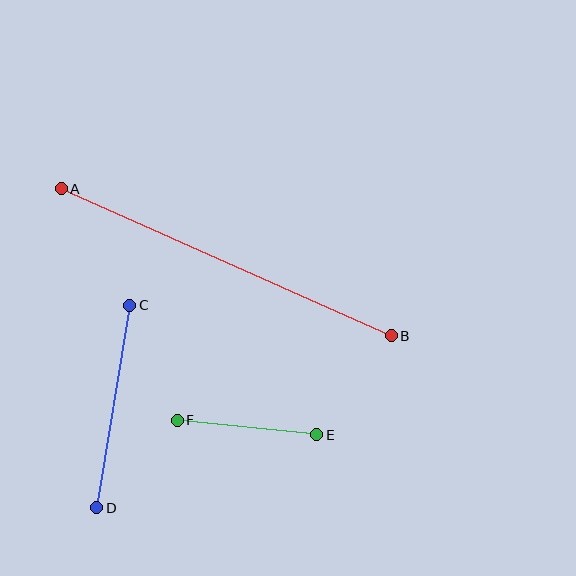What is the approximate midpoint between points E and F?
The midpoint is at approximately (247, 428) pixels.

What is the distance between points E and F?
The distance is approximately 140 pixels.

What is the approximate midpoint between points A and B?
The midpoint is at approximately (226, 262) pixels.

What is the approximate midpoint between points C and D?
The midpoint is at approximately (113, 406) pixels.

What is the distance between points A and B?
The distance is approximately 361 pixels.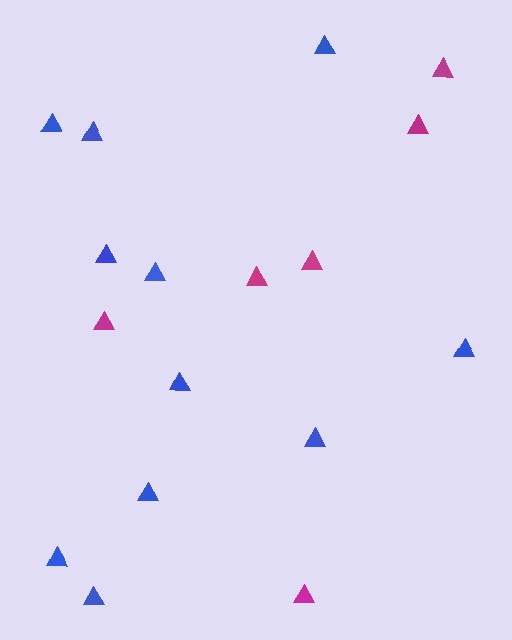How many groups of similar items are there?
There are 2 groups: one group of blue triangles (11) and one group of magenta triangles (6).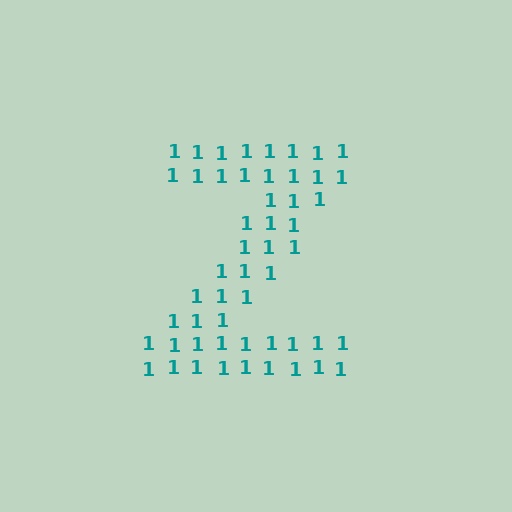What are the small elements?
The small elements are digit 1's.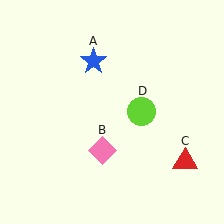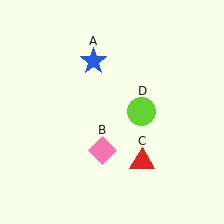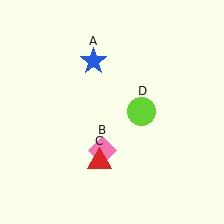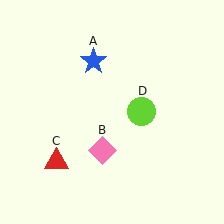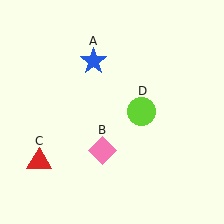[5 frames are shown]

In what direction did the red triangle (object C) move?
The red triangle (object C) moved left.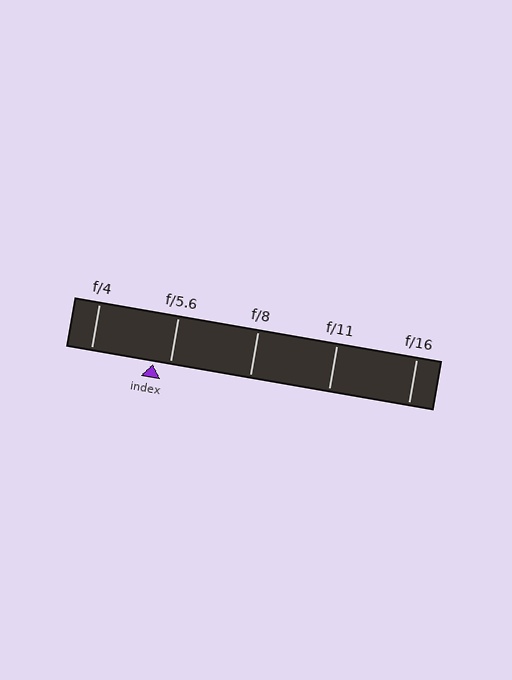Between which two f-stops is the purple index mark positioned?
The index mark is between f/4 and f/5.6.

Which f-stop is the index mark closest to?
The index mark is closest to f/5.6.